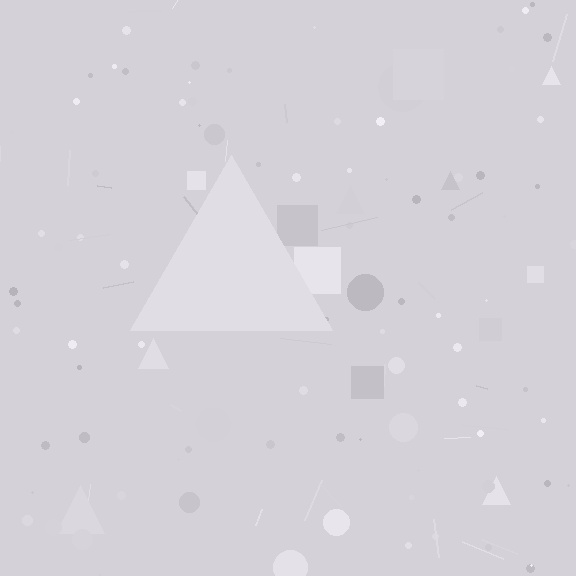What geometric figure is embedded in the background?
A triangle is embedded in the background.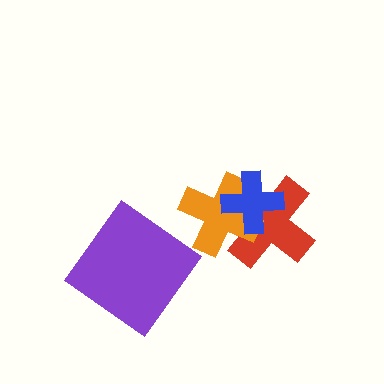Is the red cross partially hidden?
Yes, it is partially covered by another shape.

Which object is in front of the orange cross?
The blue cross is in front of the orange cross.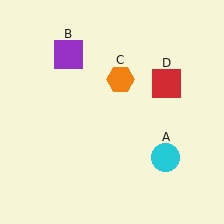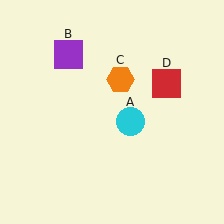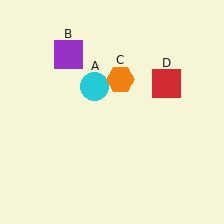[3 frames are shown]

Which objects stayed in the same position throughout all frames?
Purple square (object B) and orange hexagon (object C) and red square (object D) remained stationary.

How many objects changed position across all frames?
1 object changed position: cyan circle (object A).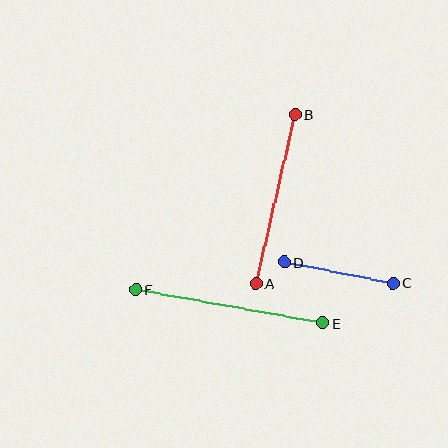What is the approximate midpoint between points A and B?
The midpoint is at approximately (275, 199) pixels.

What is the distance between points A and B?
The distance is approximately 173 pixels.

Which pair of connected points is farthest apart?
Points E and F are farthest apart.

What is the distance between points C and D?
The distance is approximately 111 pixels.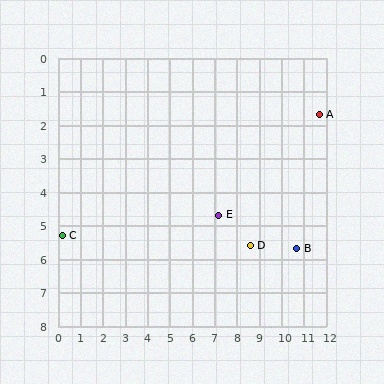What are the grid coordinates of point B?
Point B is at approximately (10.7, 5.7).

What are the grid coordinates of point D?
Point D is at approximately (8.6, 5.6).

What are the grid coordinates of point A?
Point A is at approximately (11.7, 1.7).